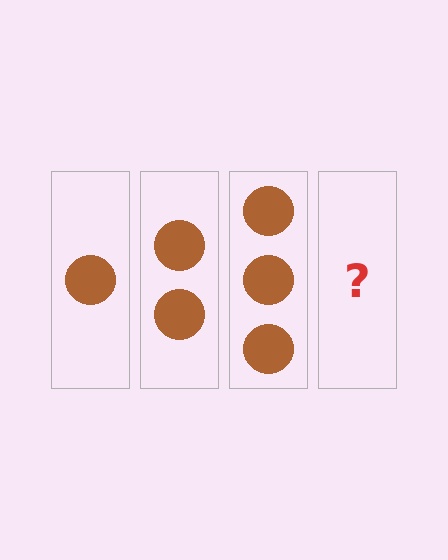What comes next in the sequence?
The next element should be 4 circles.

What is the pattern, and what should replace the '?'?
The pattern is that each step adds one more circle. The '?' should be 4 circles.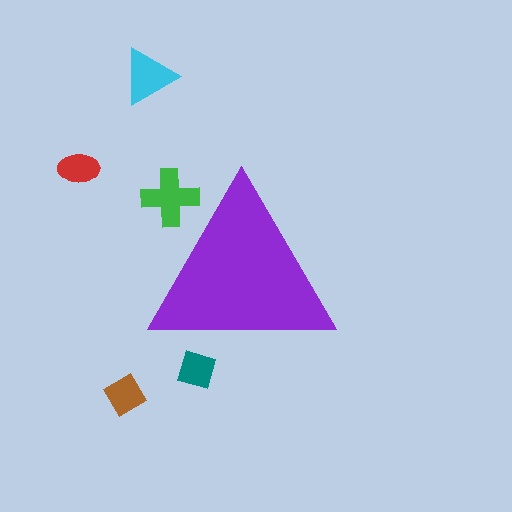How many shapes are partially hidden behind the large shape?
2 shapes are partially hidden.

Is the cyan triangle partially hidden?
No, the cyan triangle is fully visible.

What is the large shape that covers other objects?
A purple triangle.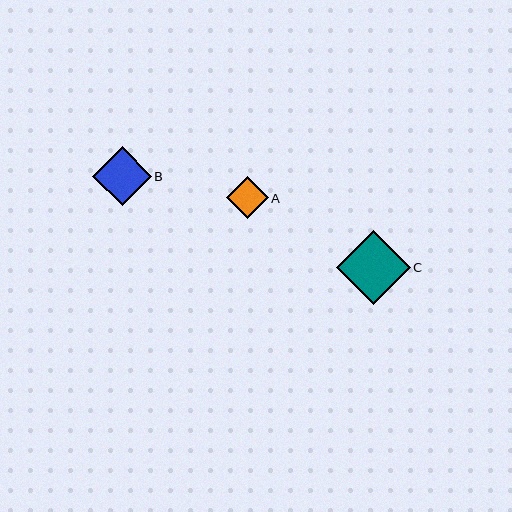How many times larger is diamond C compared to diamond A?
Diamond C is approximately 1.8 times the size of diamond A.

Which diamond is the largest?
Diamond C is the largest with a size of approximately 74 pixels.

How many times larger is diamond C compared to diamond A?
Diamond C is approximately 1.8 times the size of diamond A.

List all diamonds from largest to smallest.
From largest to smallest: C, B, A.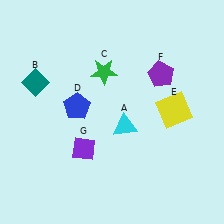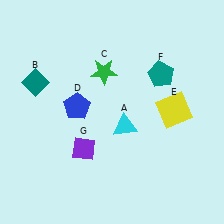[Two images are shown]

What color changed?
The pentagon (F) changed from purple in Image 1 to teal in Image 2.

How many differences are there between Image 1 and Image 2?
There is 1 difference between the two images.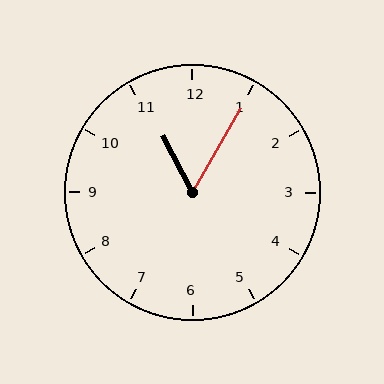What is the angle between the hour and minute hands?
Approximately 58 degrees.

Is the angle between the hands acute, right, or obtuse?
It is acute.